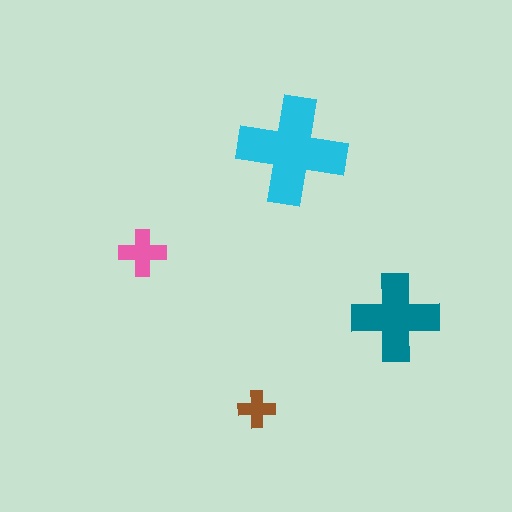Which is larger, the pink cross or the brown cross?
The pink one.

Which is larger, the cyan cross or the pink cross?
The cyan one.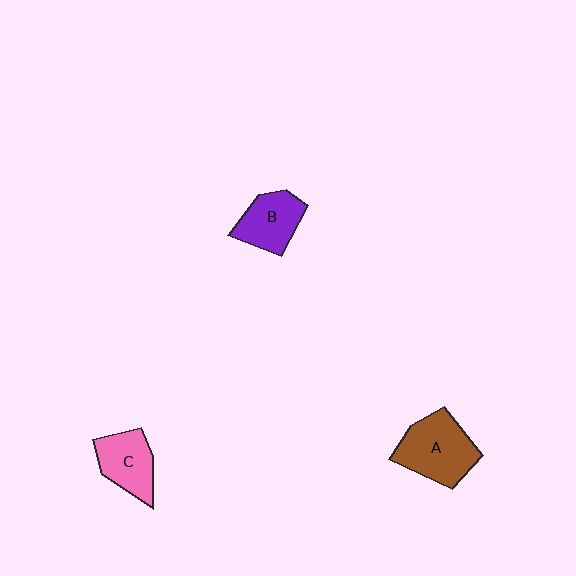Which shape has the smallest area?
Shape B (purple).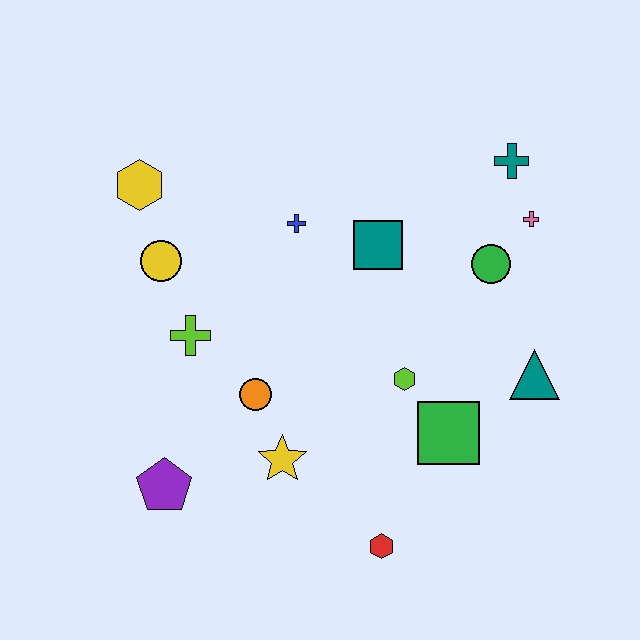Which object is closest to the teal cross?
The pink cross is closest to the teal cross.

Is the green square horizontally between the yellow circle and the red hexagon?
No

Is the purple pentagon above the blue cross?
No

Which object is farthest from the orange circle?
The teal cross is farthest from the orange circle.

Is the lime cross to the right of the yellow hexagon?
Yes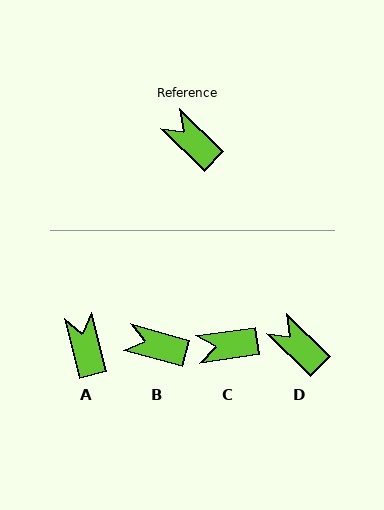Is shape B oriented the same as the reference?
No, it is off by about 29 degrees.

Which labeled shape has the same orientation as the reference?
D.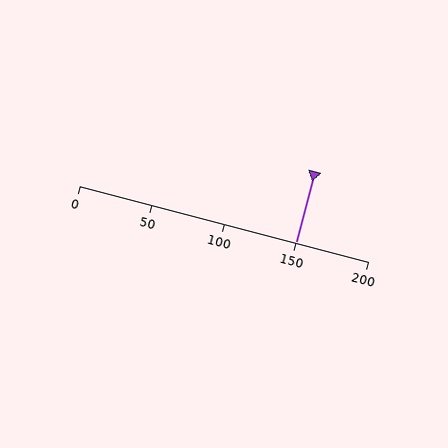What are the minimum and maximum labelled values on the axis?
The axis runs from 0 to 200.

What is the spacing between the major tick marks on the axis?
The major ticks are spaced 50 apart.